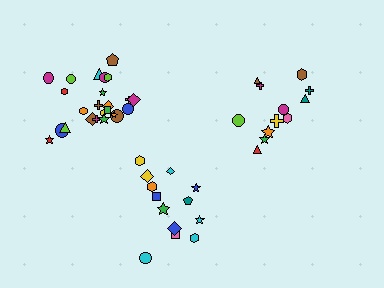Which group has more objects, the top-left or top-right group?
The top-left group.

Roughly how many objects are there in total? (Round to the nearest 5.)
Roughly 50 objects in total.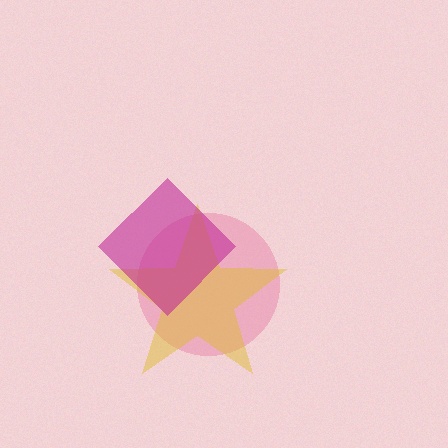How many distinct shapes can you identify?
There are 3 distinct shapes: a pink circle, a yellow star, a magenta diamond.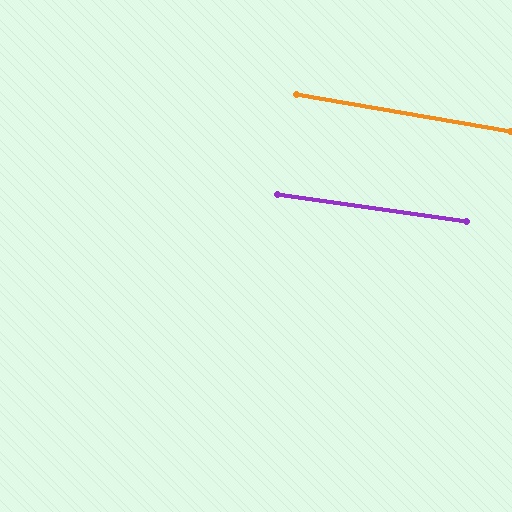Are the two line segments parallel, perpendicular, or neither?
Parallel — their directions differ by only 1.8°.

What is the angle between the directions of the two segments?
Approximately 2 degrees.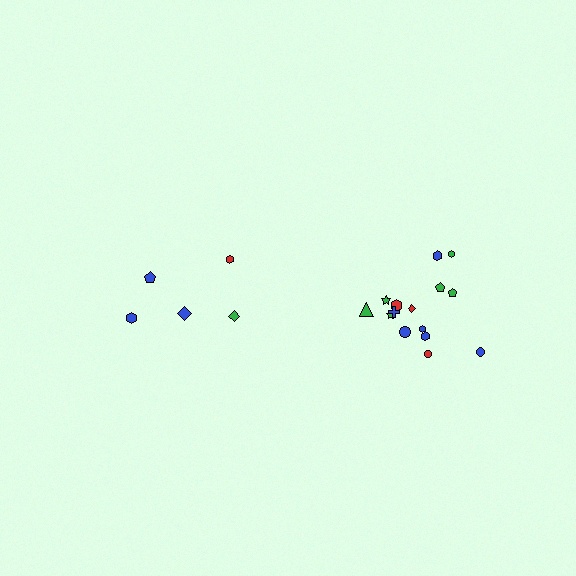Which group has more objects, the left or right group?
The right group.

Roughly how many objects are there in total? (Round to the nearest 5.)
Roughly 20 objects in total.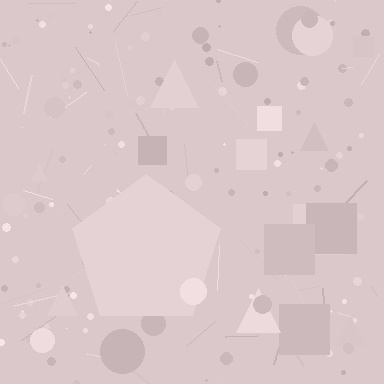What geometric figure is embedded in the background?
A pentagon is embedded in the background.